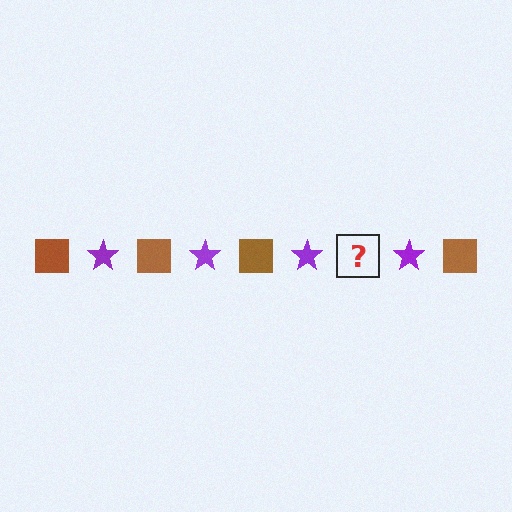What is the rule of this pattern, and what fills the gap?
The rule is that the pattern alternates between brown square and purple star. The gap should be filled with a brown square.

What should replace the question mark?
The question mark should be replaced with a brown square.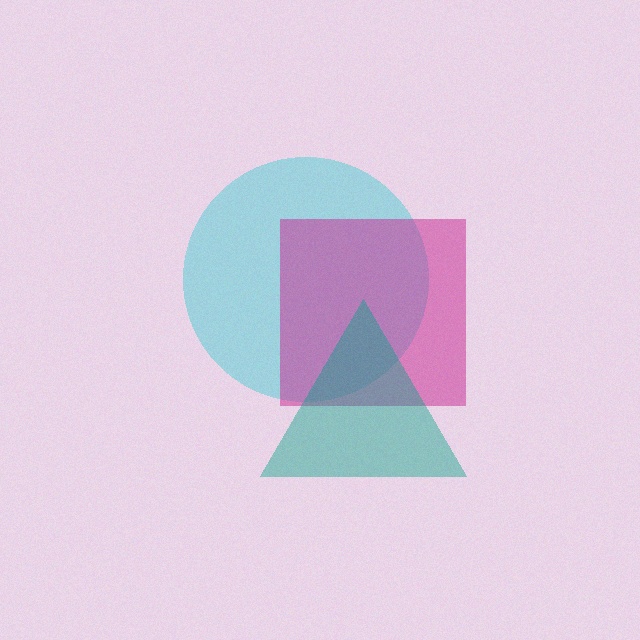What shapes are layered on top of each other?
The layered shapes are: a cyan circle, a magenta square, a teal triangle.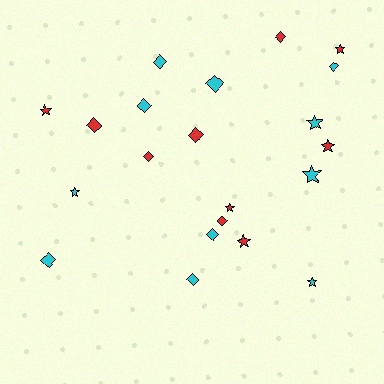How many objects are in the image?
There are 21 objects.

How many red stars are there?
There are 5 red stars.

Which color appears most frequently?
Cyan, with 11 objects.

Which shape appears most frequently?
Diamond, with 12 objects.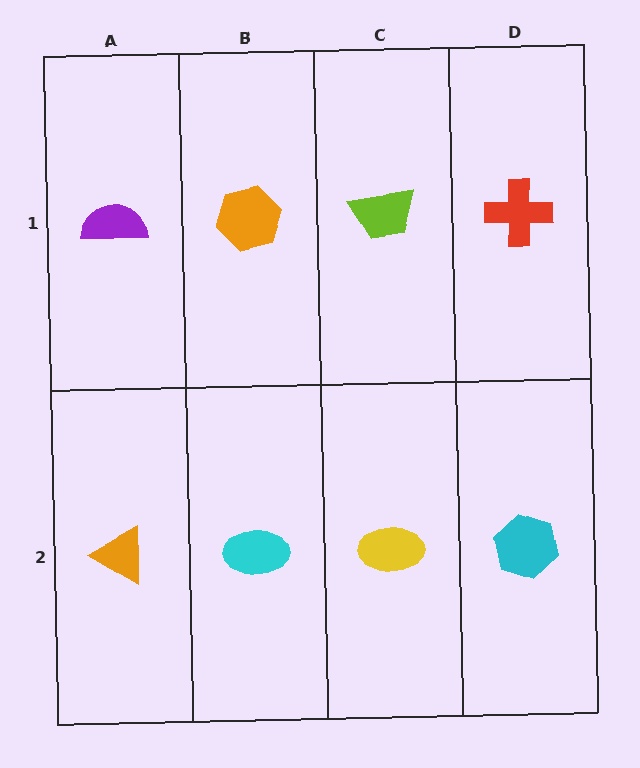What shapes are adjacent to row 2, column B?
An orange hexagon (row 1, column B), an orange triangle (row 2, column A), a yellow ellipse (row 2, column C).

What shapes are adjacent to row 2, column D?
A red cross (row 1, column D), a yellow ellipse (row 2, column C).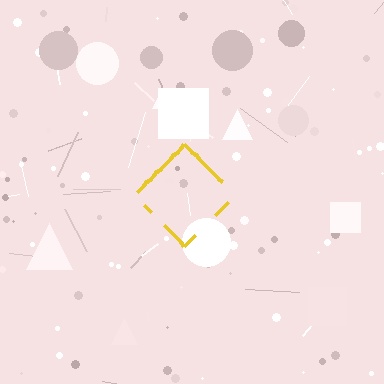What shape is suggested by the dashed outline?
The dashed outline suggests a diamond.